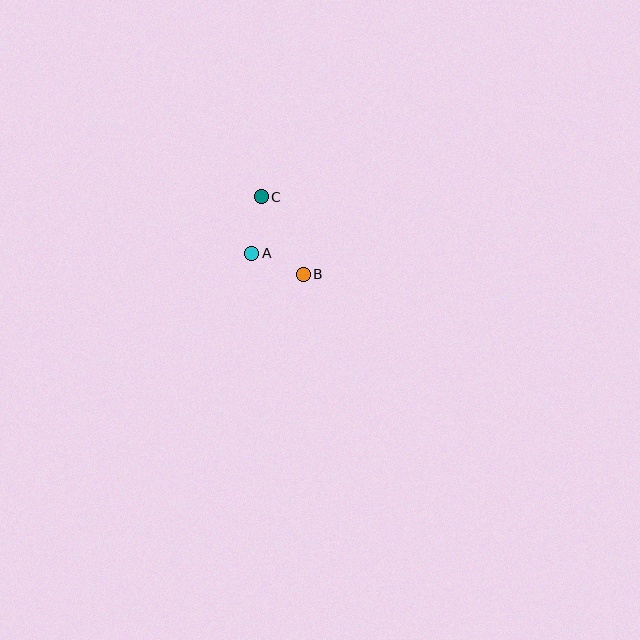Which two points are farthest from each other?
Points B and C are farthest from each other.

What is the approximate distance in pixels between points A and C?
The distance between A and C is approximately 57 pixels.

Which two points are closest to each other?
Points A and B are closest to each other.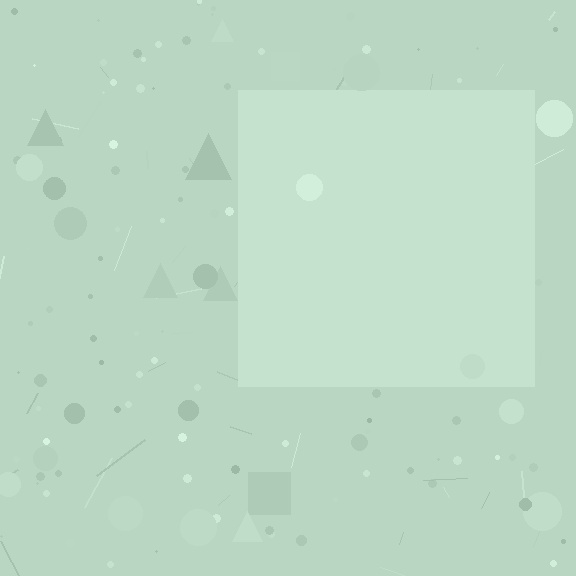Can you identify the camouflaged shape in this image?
The camouflaged shape is a square.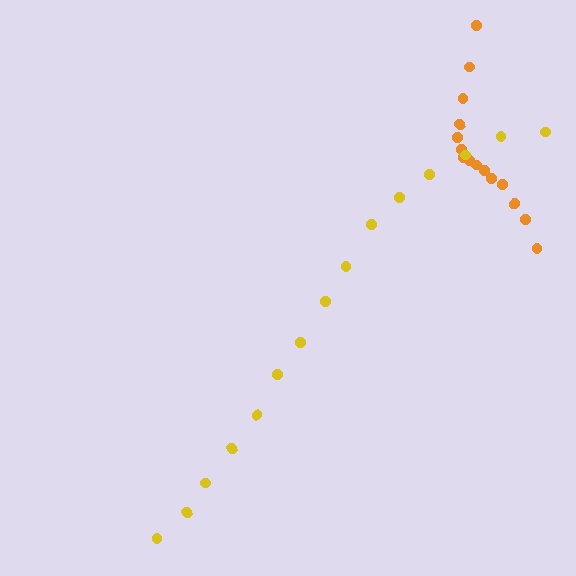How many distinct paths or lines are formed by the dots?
There are 2 distinct paths.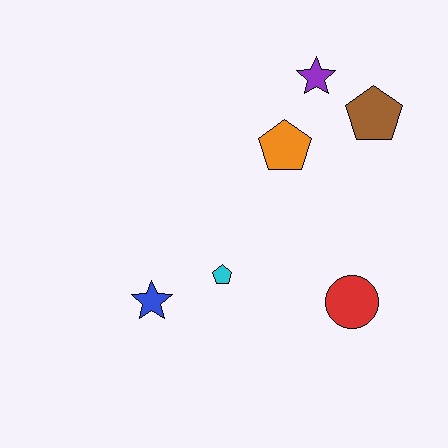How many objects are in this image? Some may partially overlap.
There are 6 objects.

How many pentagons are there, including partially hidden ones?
There are 3 pentagons.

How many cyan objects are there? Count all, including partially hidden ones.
There is 1 cyan object.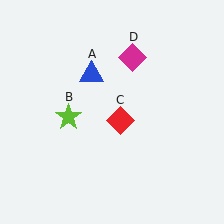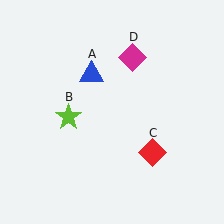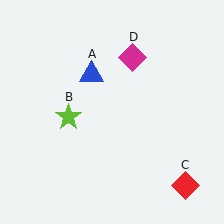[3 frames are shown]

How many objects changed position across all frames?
1 object changed position: red diamond (object C).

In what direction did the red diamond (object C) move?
The red diamond (object C) moved down and to the right.